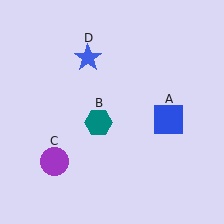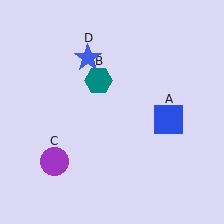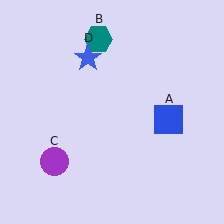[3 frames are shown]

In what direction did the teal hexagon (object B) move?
The teal hexagon (object B) moved up.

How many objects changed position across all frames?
1 object changed position: teal hexagon (object B).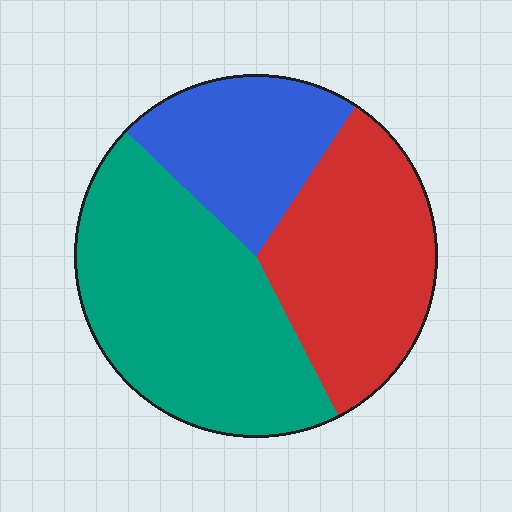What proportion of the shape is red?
Red covers about 35% of the shape.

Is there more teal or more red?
Teal.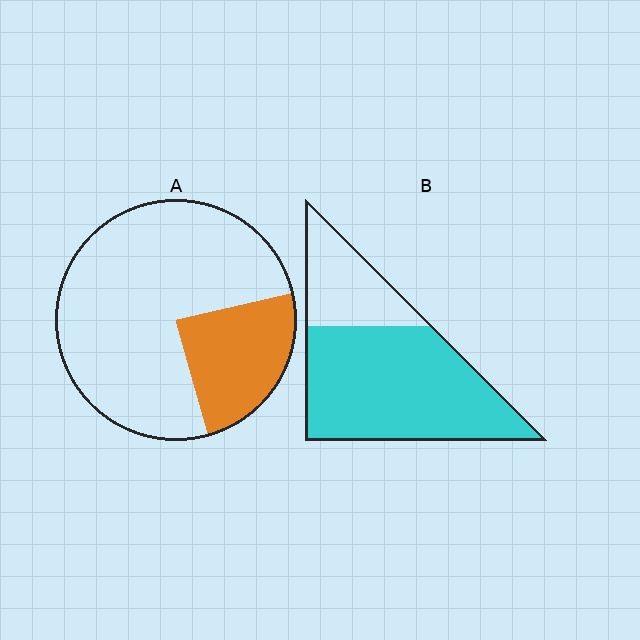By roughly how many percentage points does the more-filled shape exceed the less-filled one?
By roughly 50 percentage points (B over A).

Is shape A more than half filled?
No.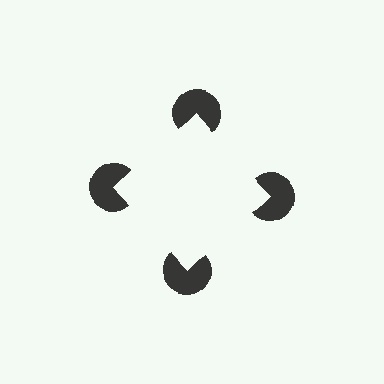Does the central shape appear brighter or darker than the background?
It typically appears slightly brighter than the background, even though no actual brightness change is drawn.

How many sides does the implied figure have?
4 sides.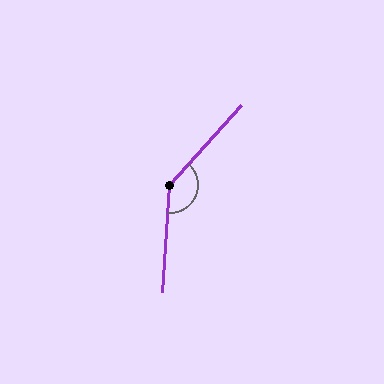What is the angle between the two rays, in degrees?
Approximately 142 degrees.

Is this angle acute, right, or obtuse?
It is obtuse.